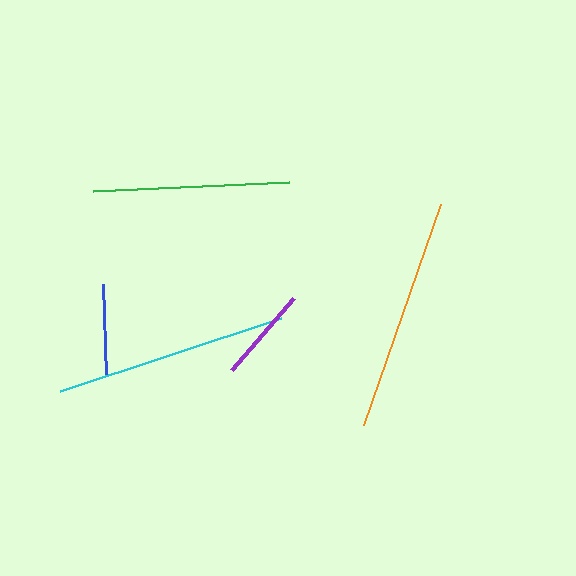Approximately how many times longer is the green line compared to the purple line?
The green line is approximately 2.1 times the length of the purple line.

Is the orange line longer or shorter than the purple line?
The orange line is longer than the purple line.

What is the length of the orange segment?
The orange segment is approximately 234 pixels long.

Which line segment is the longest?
The orange line is the longest at approximately 234 pixels.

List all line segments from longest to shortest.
From longest to shortest: orange, cyan, green, purple, blue.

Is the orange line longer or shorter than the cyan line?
The orange line is longer than the cyan line.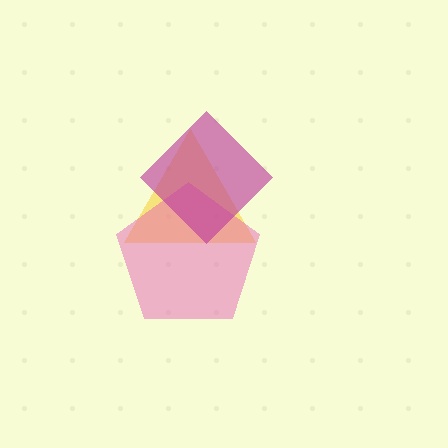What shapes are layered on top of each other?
The layered shapes are: a yellow triangle, a pink pentagon, a magenta diamond.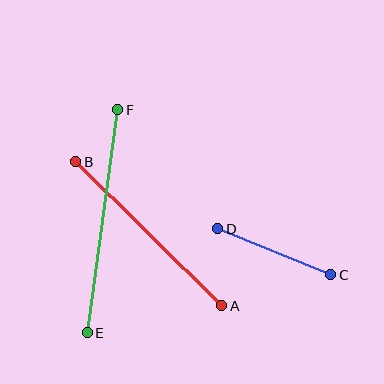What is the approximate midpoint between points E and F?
The midpoint is at approximately (102, 221) pixels.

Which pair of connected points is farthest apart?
Points E and F are farthest apart.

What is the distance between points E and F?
The distance is approximately 225 pixels.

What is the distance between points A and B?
The distance is approximately 205 pixels.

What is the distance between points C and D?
The distance is approximately 122 pixels.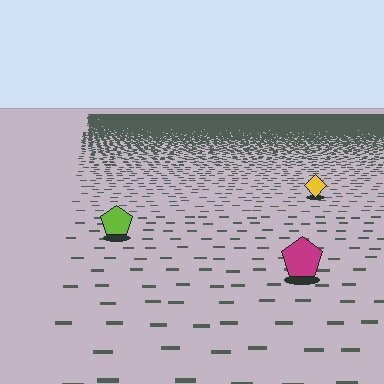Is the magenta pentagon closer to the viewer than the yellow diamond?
Yes. The magenta pentagon is closer — you can tell from the texture gradient: the ground texture is coarser near it.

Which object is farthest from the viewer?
The yellow diamond is farthest from the viewer. It appears smaller and the ground texture around it is denser.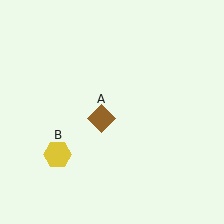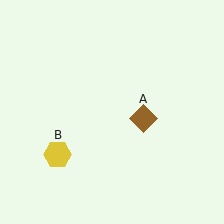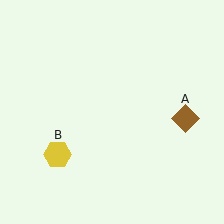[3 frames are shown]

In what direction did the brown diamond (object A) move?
The brown diamond (object A) moved right.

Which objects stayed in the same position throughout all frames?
Yellow hexagon (object B) remained stationary.